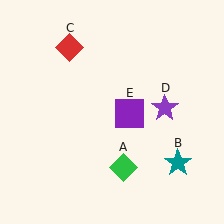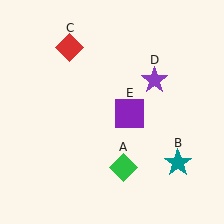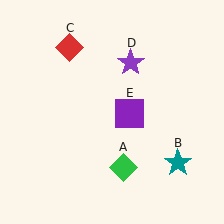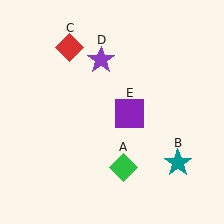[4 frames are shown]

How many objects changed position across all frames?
1 object changed position: purple star (object D).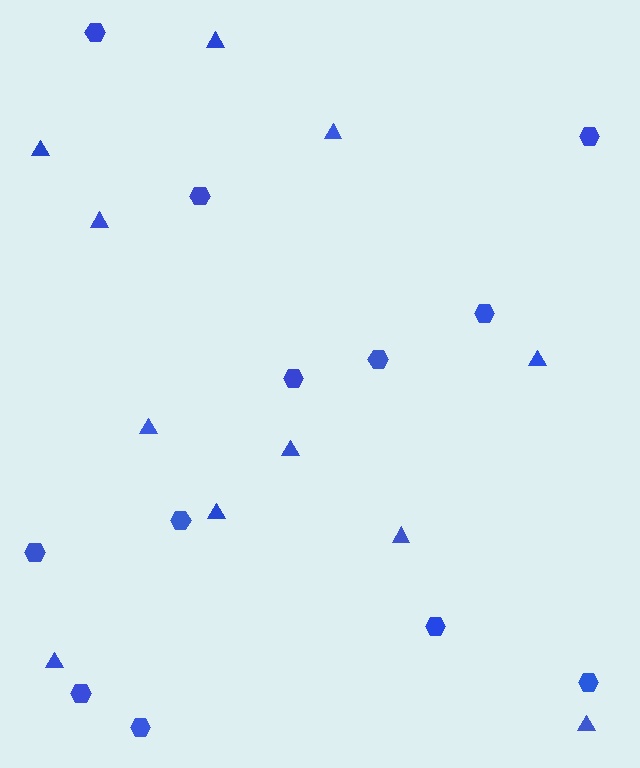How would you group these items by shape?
There are 2 groups: one group of triangles (11) and one group of hexagons (12).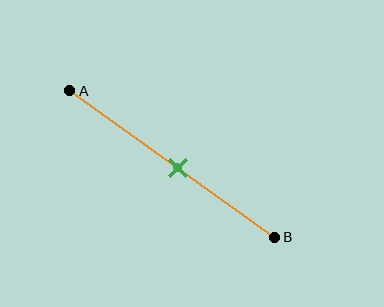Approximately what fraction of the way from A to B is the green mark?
The green mark is approximately 55% of the way from A to B.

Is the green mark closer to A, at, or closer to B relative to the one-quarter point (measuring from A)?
The green mark is closer to point B than the one-quarter point of segment AB.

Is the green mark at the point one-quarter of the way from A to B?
No, the mark is at about 55% from A, not at the 25% one-quarter point.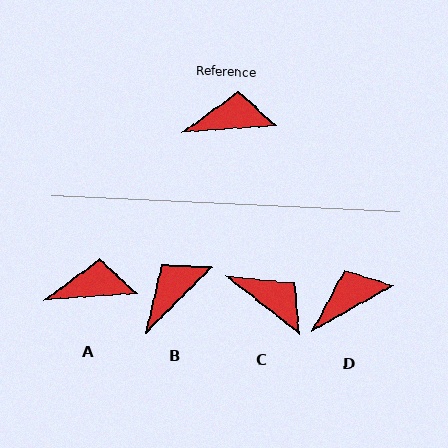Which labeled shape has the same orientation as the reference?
A.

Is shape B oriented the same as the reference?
No, it is off by about 41 degrees.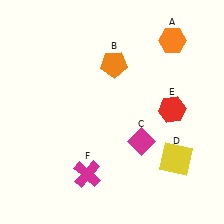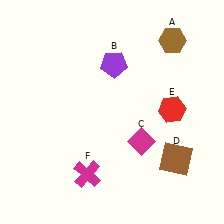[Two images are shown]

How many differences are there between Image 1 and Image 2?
There are 3 differences between the two images.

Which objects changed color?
A changed from orange to brown. B changed from orange to purple. D changed from yellow to brown.